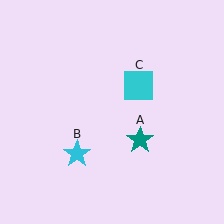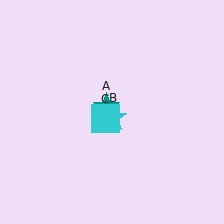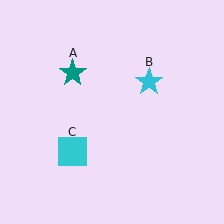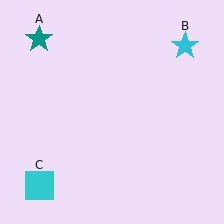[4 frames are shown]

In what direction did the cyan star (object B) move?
The cyan star (object B) moved up and to the right.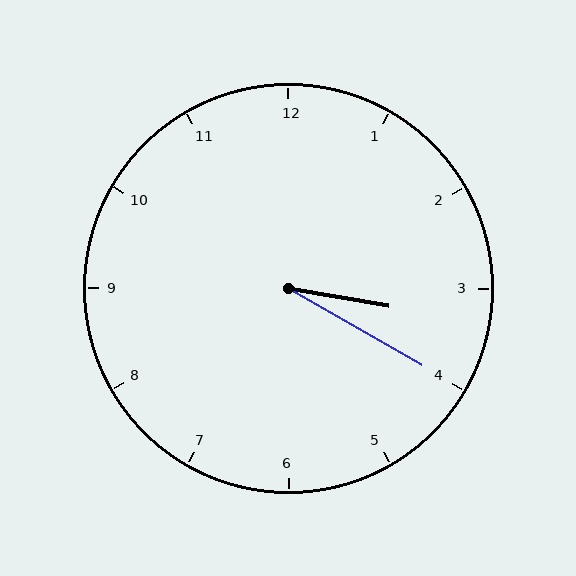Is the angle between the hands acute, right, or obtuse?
It is acute.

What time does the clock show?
3:20.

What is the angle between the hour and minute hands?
Approximately 20 degrees.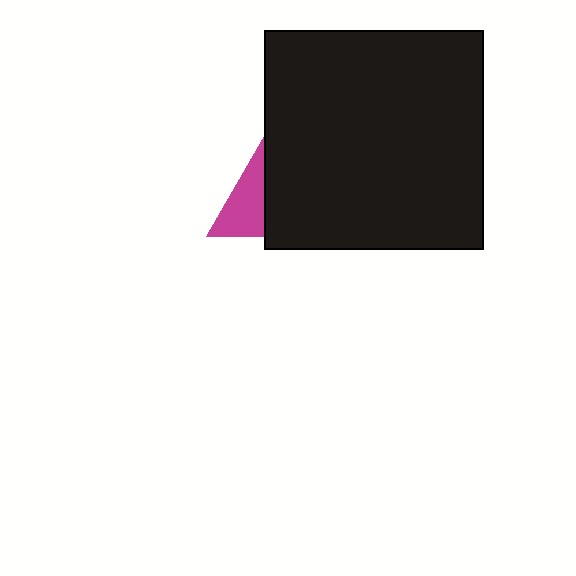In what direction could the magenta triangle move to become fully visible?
The magenta triangle could move left. That would shift it out from behind the black square entirely.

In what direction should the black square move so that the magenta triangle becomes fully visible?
The black square should move right. That is the shortest direction to clear the overlap and leave the magenta triangle fully visible.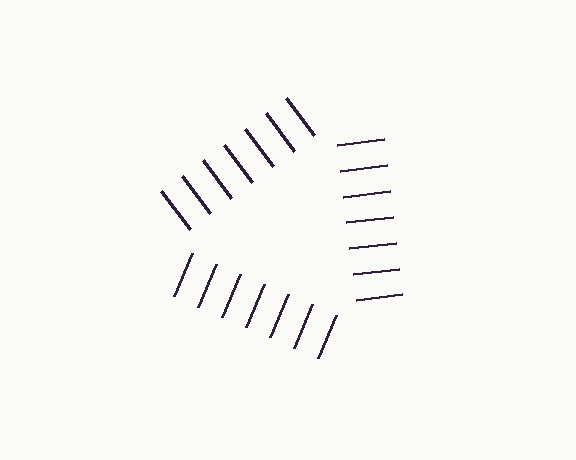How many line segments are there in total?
21 — 7 along each of the 3 edges.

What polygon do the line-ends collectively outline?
An illusory triangle — the line segments terminate on its edges but no continuous stroke is drawn.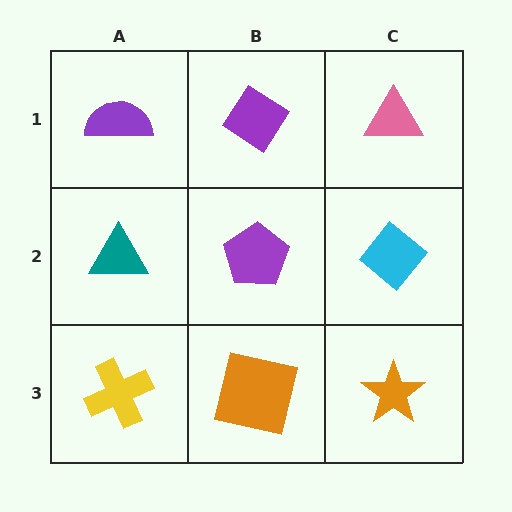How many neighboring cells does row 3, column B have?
3.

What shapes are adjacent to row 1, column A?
A teal triangle (row 2, column A), a purple diamond (row 1, column B).